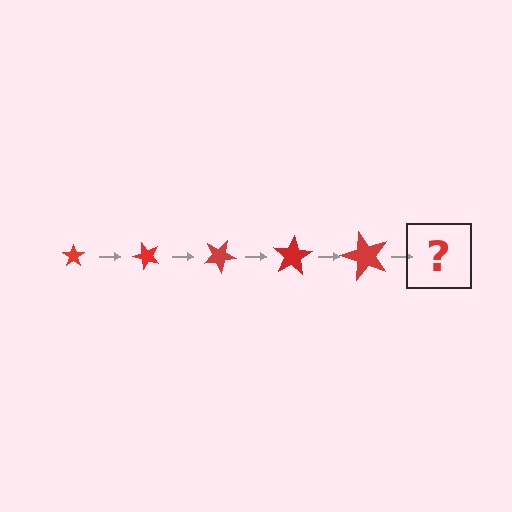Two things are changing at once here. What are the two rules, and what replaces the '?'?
The two rules are that the star grows larger each step and it rotates 50 degrees each step. The '?' should be a star, larger than the previous one and rotated 250 degrees from the start.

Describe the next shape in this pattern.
It should be a star, larger than the previous one and rotated 250 degrees from the start.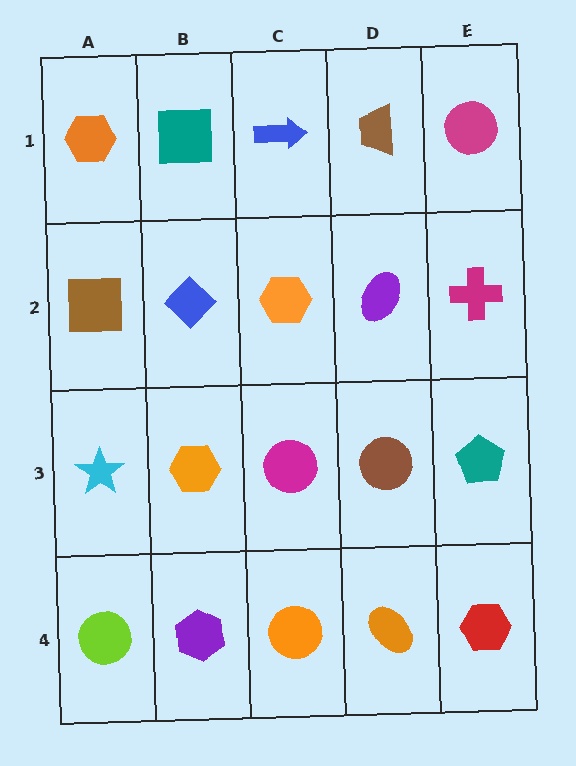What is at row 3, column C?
A magenta circle.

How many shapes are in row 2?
5 shapes.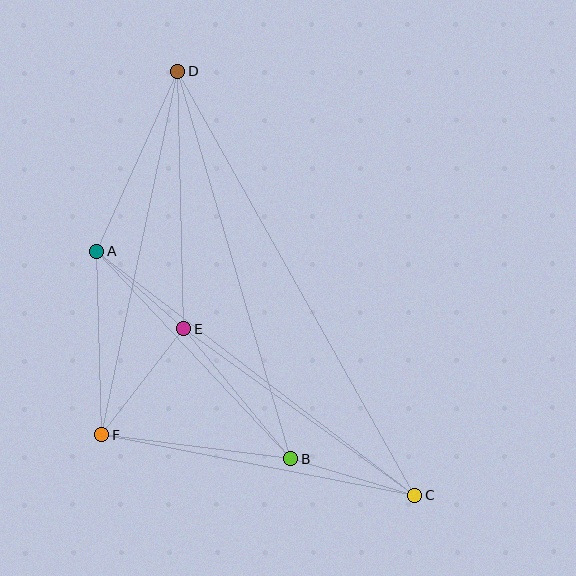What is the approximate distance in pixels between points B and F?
The distance between B and F is approximately 190 pixels.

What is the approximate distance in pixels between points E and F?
The distance between E and F is approximately 134 pixels.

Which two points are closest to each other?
Points A and E are closest to each other.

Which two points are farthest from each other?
Points C and D are farthest from each other.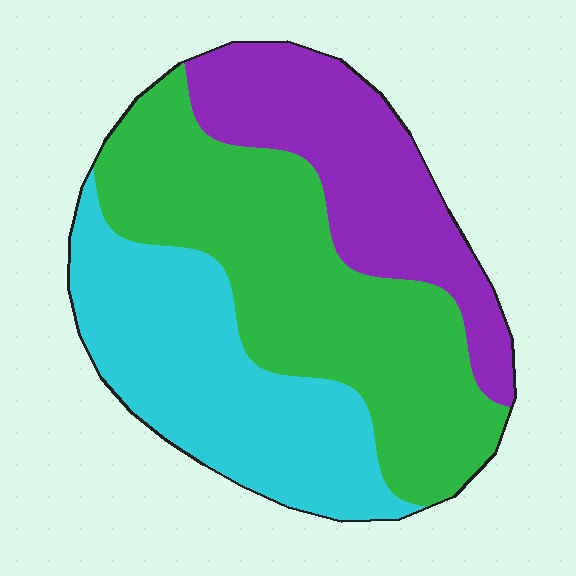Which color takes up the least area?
Purple, at roughly 25%.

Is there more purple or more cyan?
Cyan.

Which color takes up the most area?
Green, at roughly 40%.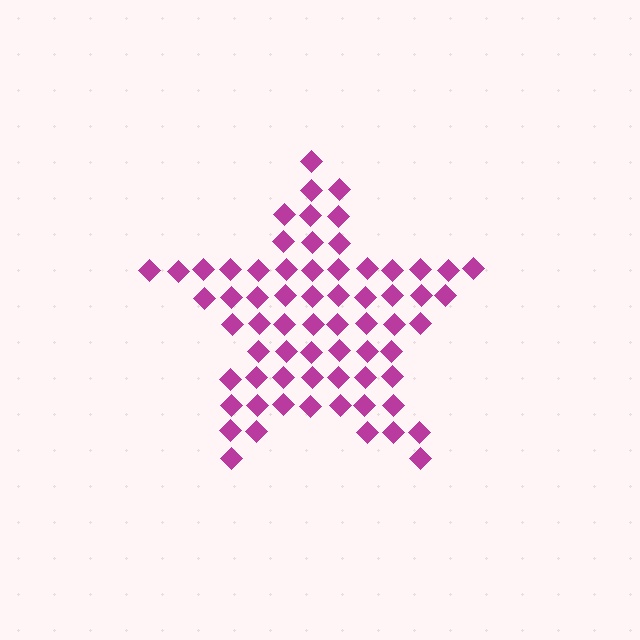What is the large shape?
The large shape is a star.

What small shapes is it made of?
It is made of small diamonds.